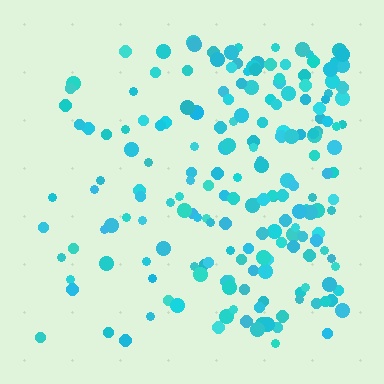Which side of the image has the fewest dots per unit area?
The left.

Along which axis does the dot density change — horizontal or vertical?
Horizontal.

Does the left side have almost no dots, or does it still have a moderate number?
Still a moderate number, just noticeably fewer than the right.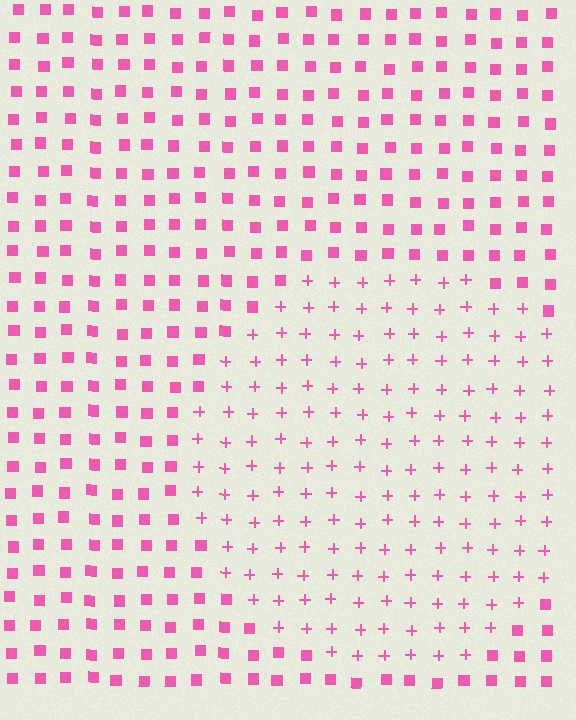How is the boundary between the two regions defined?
The boundary is defined by a change in element shape: plus signs inside vs. squares outside. All elements share the same color and spacing.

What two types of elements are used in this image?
The image uses plus signs inside the circle region and squares outside it.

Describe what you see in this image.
The image is filled with small pink elements arranged in a uniform grid. A circle-shaped region contains plus signs, while the surrounding area contains squares. The boundary is defined purely by the change in element shape.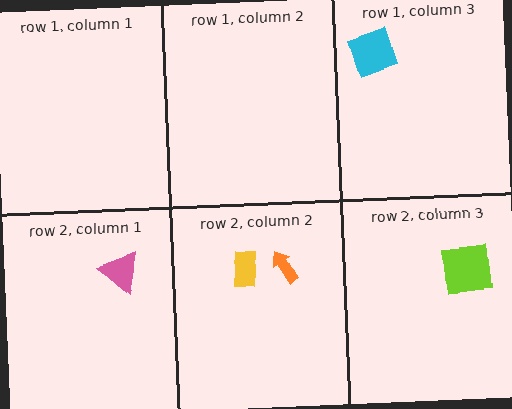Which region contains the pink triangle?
The row 2, column 1 region.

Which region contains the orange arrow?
The row 2, column 2 region.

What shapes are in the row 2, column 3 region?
The lime square.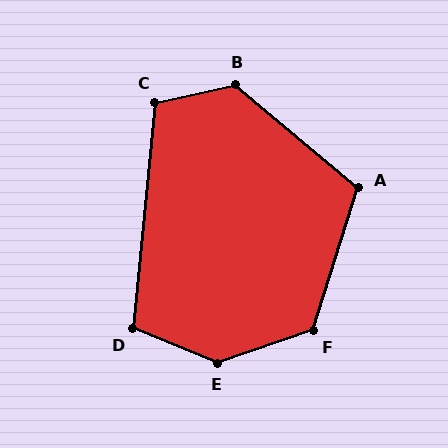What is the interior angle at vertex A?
Approximately 112 degrees (obtuse).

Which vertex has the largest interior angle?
E, at approximately 139 degrees.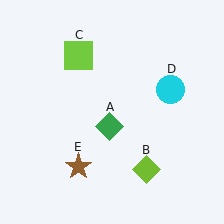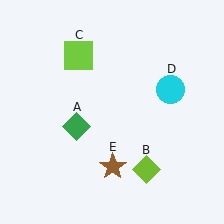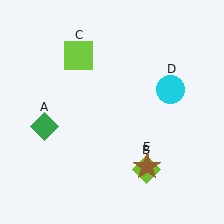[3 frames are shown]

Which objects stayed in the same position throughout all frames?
Lime diamond (object B) and lime square (object C) and cyan circle (object D) remained stationary.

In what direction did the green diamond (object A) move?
The green diamond (object A) moved left.